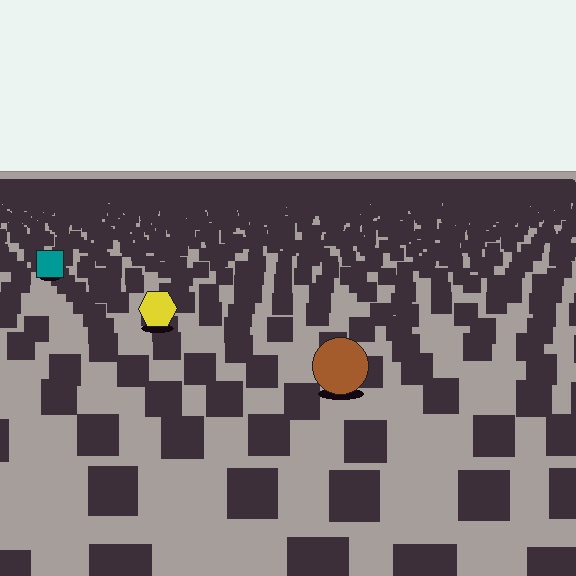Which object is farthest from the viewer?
The teal square is farthest from the viewer. It appears smaller and the ground texture around it is denser.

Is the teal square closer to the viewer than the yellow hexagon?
No. The yellow hexagon is closer — you can tell from the texture gradient: the ground texture is coarser near it.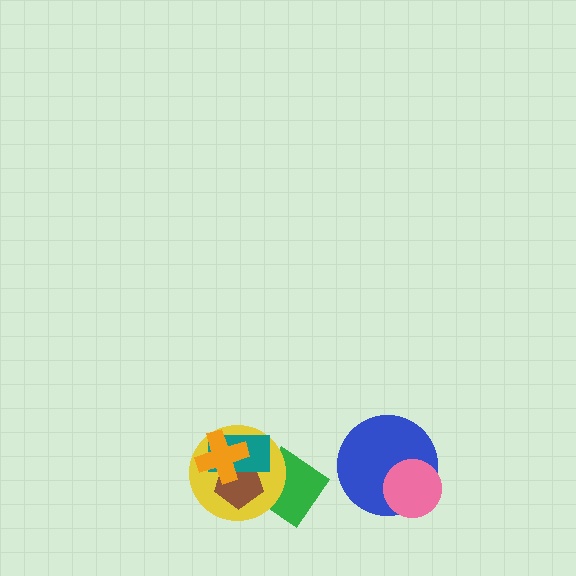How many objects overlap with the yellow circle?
4 objects overlap with the yellow circle.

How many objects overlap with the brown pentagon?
3 objects overlap with the brown pentagon.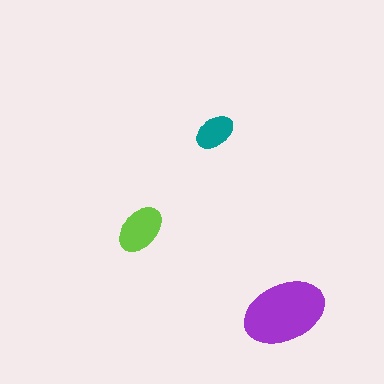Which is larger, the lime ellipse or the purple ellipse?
The purple one.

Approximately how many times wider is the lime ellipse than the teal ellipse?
About 1.5 times wider.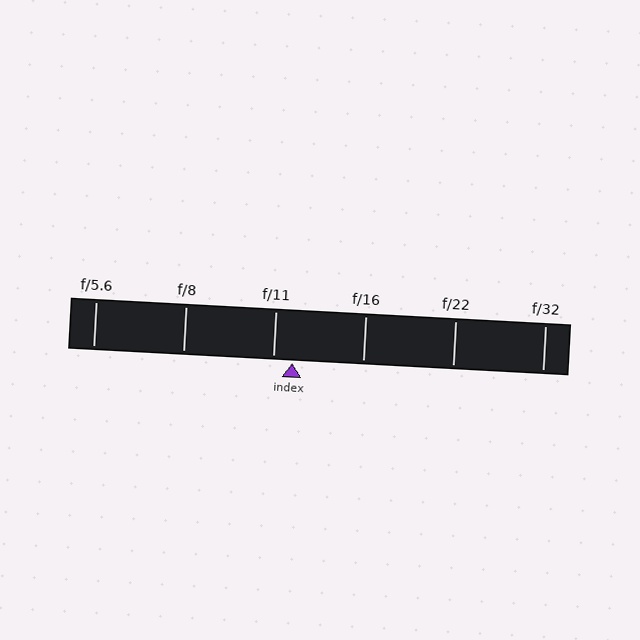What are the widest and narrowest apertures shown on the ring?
The widest aperture shown is f/5.6 and the narrowest is f/32.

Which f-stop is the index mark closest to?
The index mark is closest to f/11.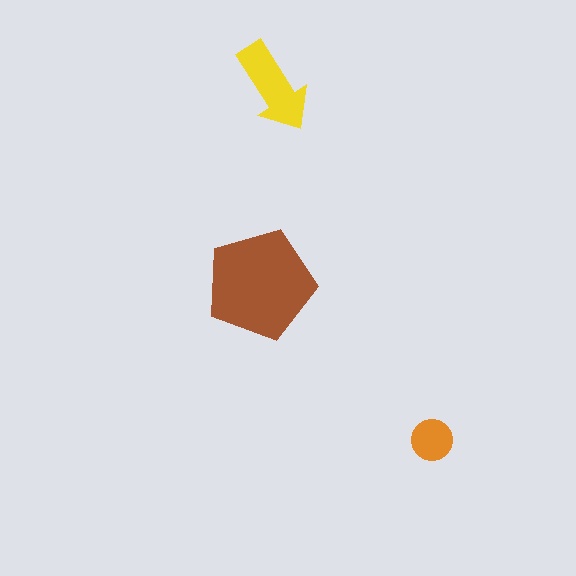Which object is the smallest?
The orange circle.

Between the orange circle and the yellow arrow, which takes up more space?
The yellow arrow.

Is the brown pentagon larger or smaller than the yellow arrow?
Larger.